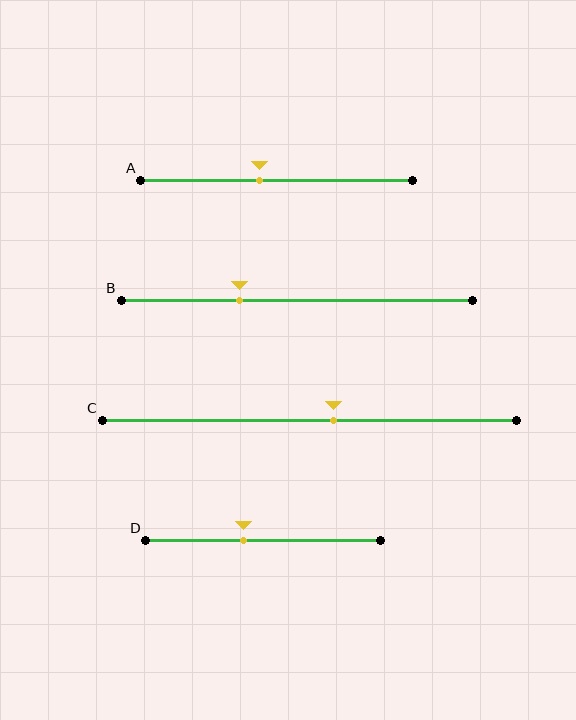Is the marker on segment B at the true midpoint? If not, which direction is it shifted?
No, the marker on segment B is shifted to the left by about 16% of the segment length.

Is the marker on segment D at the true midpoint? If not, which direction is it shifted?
No, the marker on segment D is shifted to the left by about 8% of the segment length.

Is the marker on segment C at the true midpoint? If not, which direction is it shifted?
No, the marker on segment C is shifted to the right by about 6% of the segment length.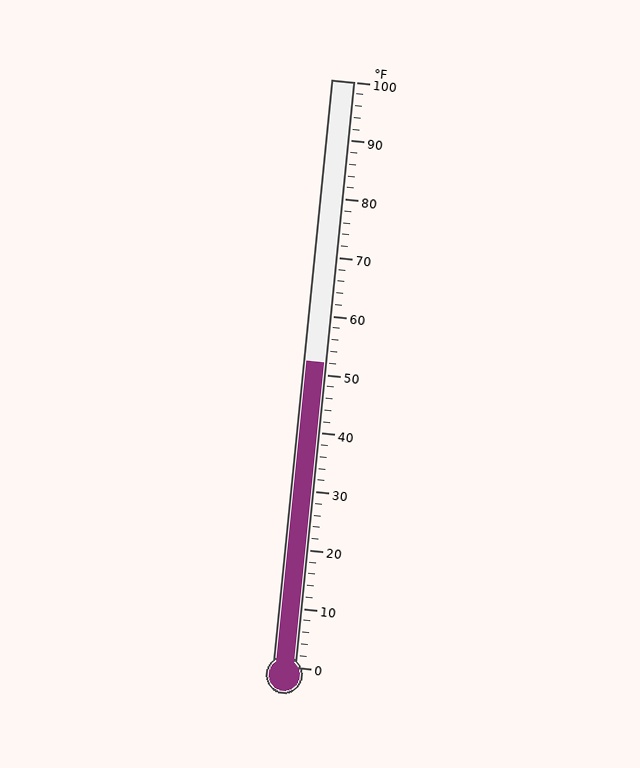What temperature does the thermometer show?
The thermometer shows approximately 52°F.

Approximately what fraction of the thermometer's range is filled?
The thermometer is filled to approximately 50% of its range.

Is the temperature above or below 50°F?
The temperature is above 50°F.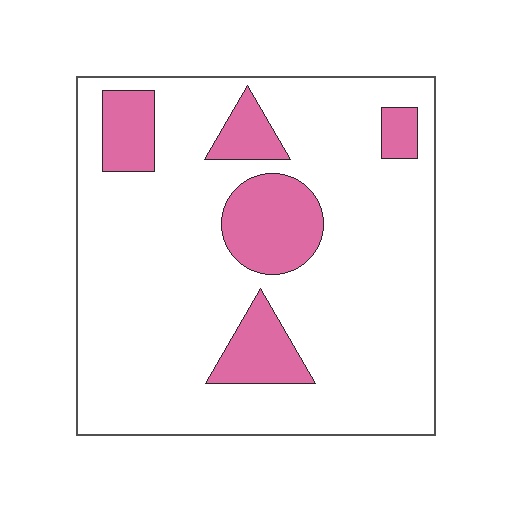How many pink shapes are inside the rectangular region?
5.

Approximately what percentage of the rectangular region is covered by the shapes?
Approximately 20%.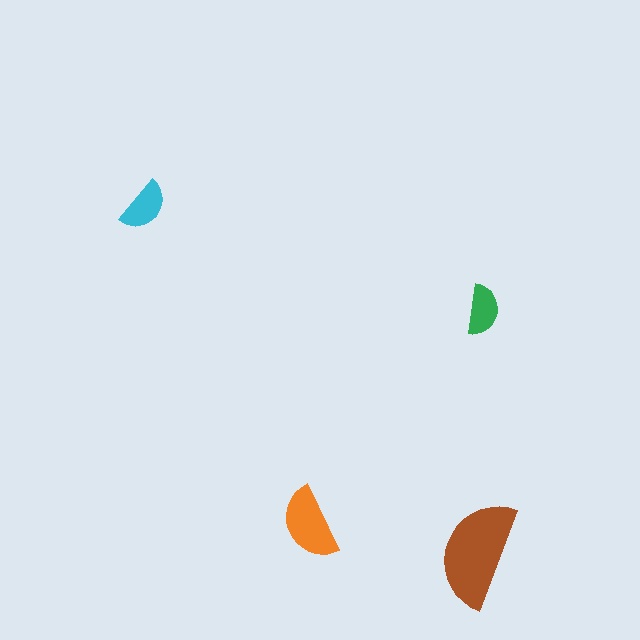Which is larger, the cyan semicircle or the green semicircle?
The cyan one.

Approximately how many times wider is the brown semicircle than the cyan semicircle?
About 2 times wider.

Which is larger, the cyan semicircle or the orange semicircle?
The orange one.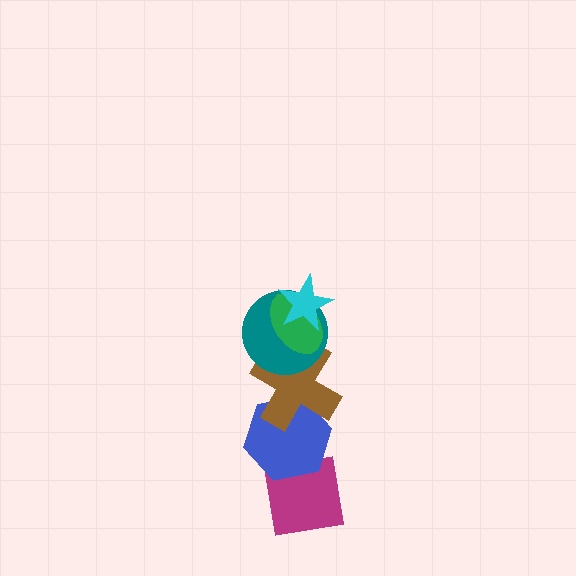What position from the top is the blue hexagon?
The blue hexagon is 5th from the top.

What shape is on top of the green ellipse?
The cyan star is on top of the green ellipse.